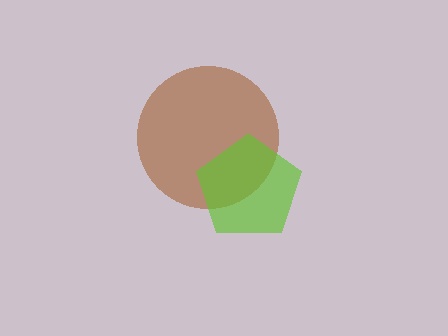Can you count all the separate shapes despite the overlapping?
Yes, there are 2 separate shapes.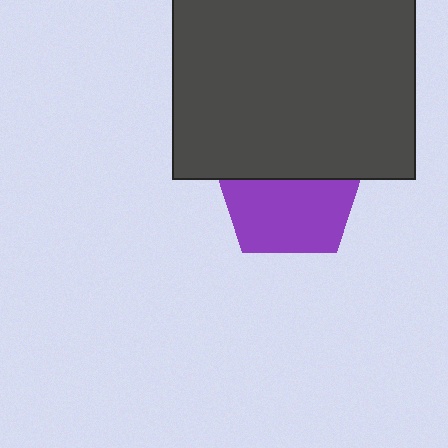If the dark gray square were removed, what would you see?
You would see the complete purple pentagon.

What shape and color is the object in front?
The object in front is a dark gray square.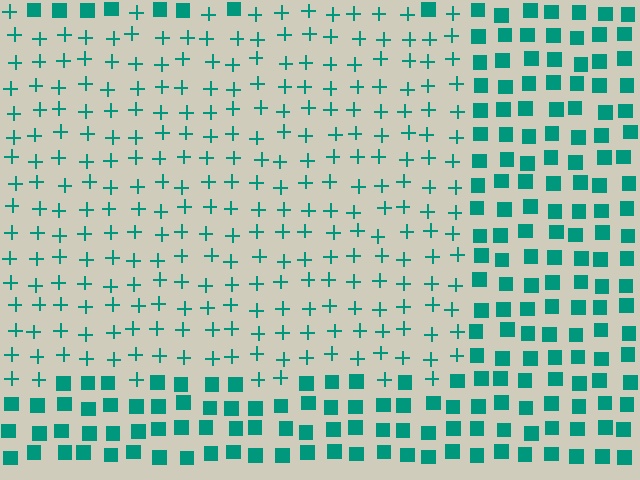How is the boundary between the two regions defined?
The boundary is defined by a change in element shape: plus signs inside vs. squares outside. All elements share the same color and spacing.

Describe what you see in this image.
The image is filled with small teal elements arranged in a uniform grid. A rectangle-shaped region contains plus signs, while the surrounding area contains squares. The boundary is defined purely by the change in element shape.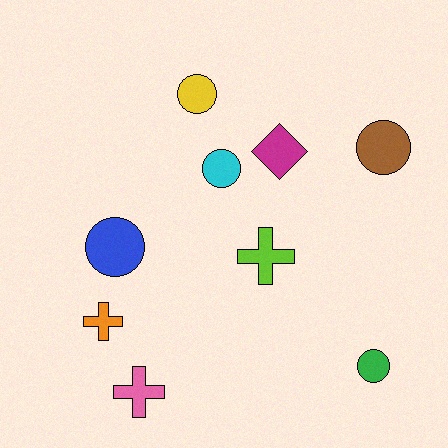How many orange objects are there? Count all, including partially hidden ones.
There is 1 orange object.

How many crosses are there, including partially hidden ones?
There are 3 crosses.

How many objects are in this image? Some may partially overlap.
There are 9 objects.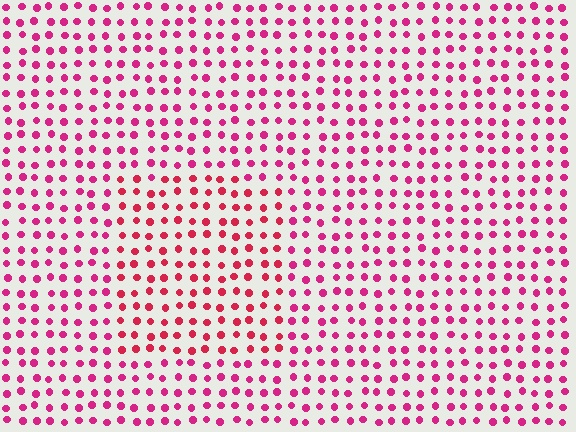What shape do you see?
I see a rectangle.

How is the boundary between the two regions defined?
The boundary is defined purely by a slight shift in hue (about 20 degrees). Spacing, size, and orientation are identical on both sides.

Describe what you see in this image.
The image is filled with small magenta elements in a uniform arrangement. A rectangle-shaped region is visible where the elements are tinted to a slightly different hue, forming a subtle color boundary.